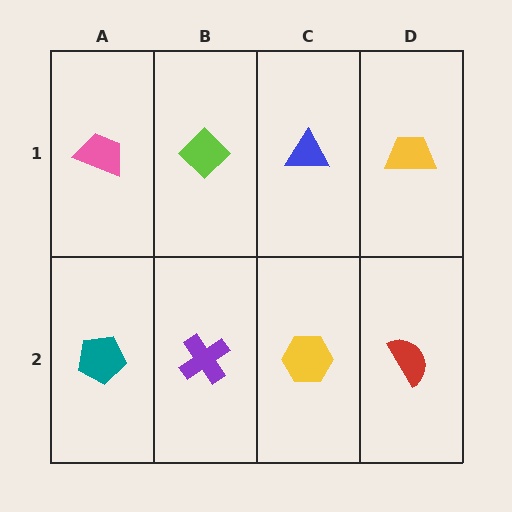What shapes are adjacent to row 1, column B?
A purple cross (row 2, column B), a pink trapezoid (row 1, column A), a blue triangle (row 1, column C).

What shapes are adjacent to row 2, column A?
A pink trapezoid (row 1, column A), a purple cross (row 2, column B).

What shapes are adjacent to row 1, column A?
A teal pentagon (row 2, column A), a lime diamond (row 1, column B).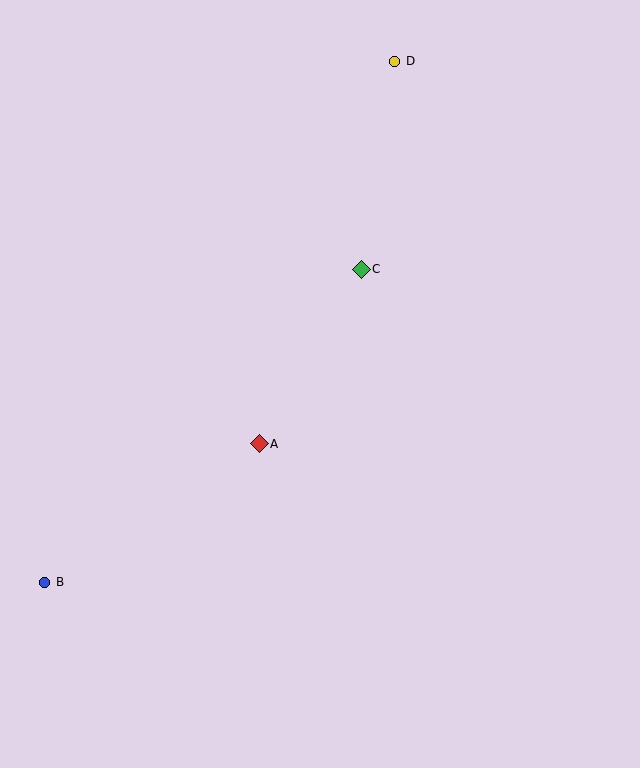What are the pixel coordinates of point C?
Point C is at (361, 269).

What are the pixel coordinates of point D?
Point D is at (395, 61).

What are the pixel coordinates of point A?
Point A is at (259, 444).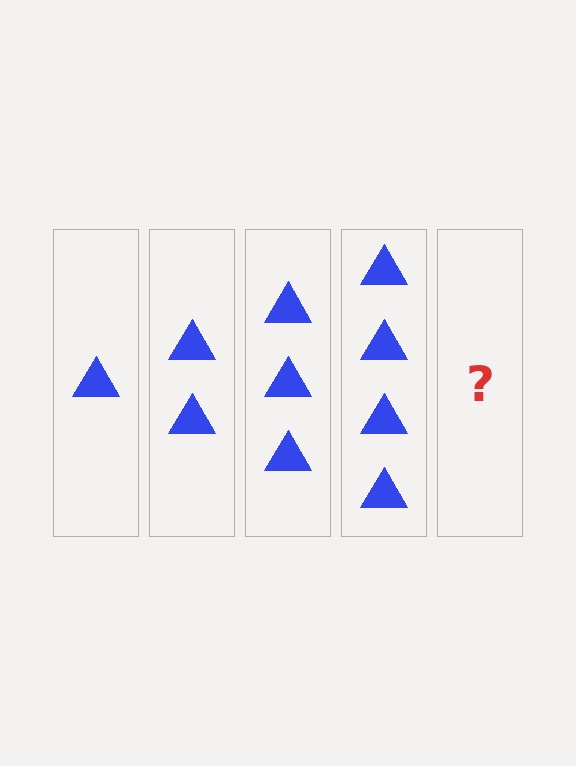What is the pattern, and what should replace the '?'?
The pattern is that each step adds one more triangle. The '?' should be 5 triangles.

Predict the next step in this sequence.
The next step is 5 triangles.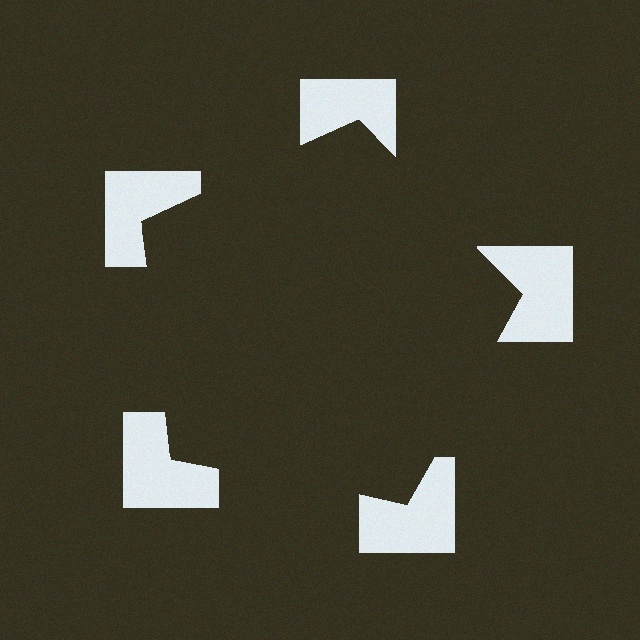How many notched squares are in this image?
There are 5 — one at each vertex of the illusory pentagon.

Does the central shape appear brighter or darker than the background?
It typically appears slightly darker than the background, even though no actual brightness change is drawn.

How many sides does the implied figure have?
5 sides.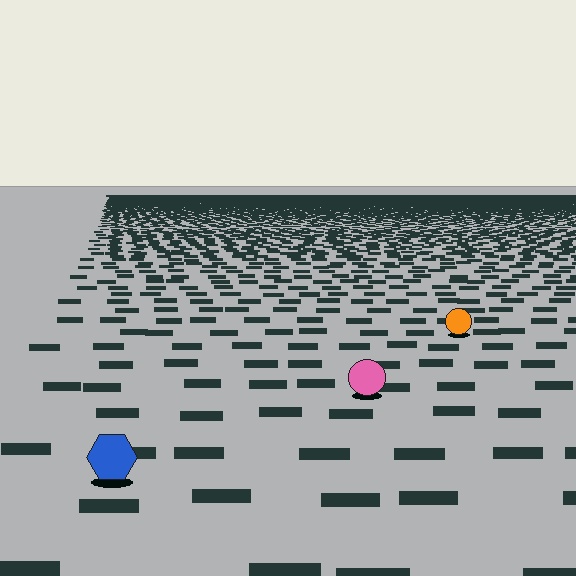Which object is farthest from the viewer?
The orange circle is farthest from the viewer. It appears smaller and the ground texture around it is denser.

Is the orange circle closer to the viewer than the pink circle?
No. The pink circle is closer — you can tell from the texture gradient: the ground texture is coarser near it.